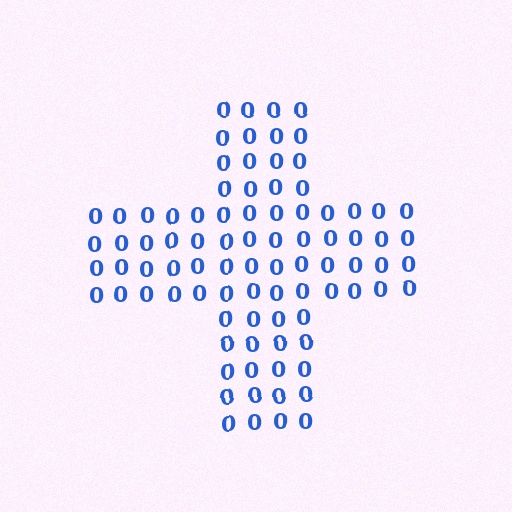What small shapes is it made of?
It is made of small digit 0's.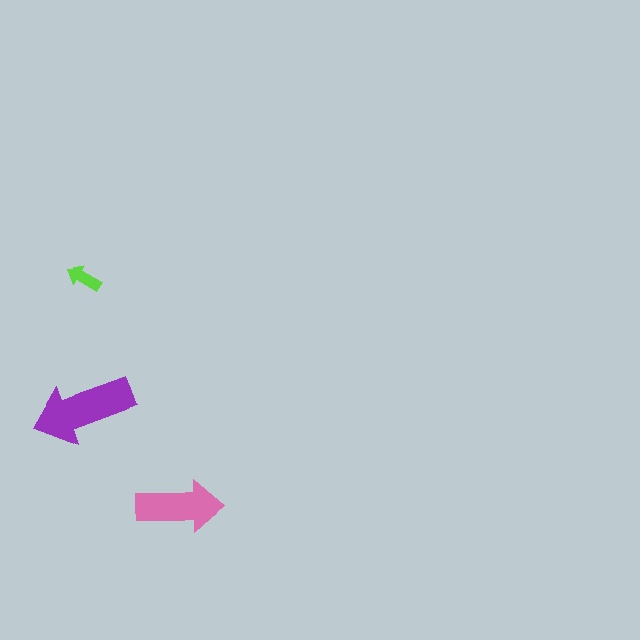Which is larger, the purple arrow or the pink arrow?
The purple one.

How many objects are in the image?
There are 3 objects in the image.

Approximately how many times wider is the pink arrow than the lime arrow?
About 2.5 times wider.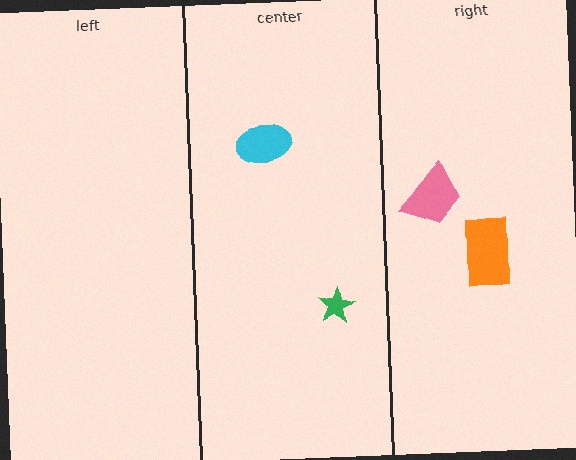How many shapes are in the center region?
2.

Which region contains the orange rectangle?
The right region.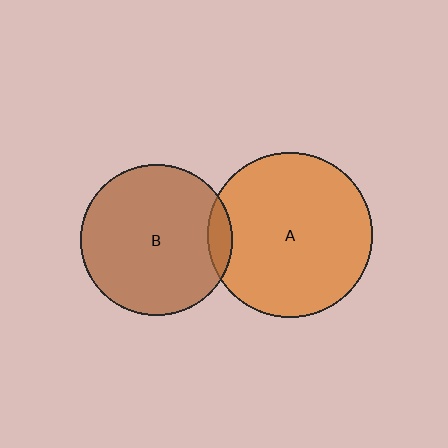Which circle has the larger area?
Circle A (orange).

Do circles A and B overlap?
Yes.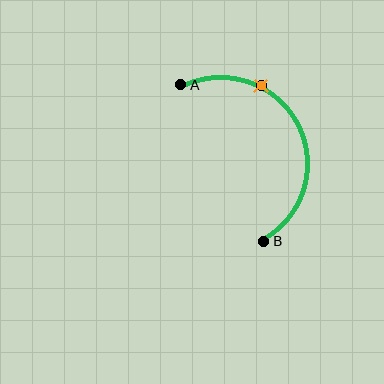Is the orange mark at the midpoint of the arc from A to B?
No. The orange mark lies on the arc but is closer to endpoint A. The arc midpoint would be at the point on the curve equidistant along the arc from both A and B.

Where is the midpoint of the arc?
The arc midpoint is the point on the curve farthest from the straight line joining A and B. It sits to the right of that line.